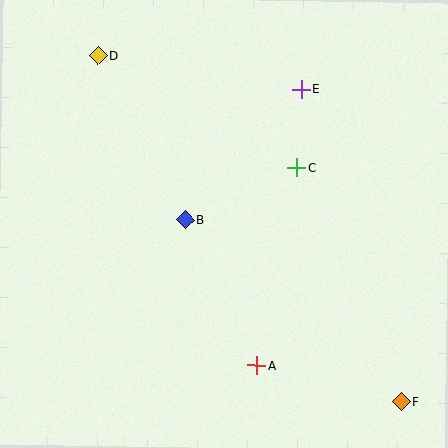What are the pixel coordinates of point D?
Point D is at (98, 56).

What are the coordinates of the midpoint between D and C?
The midpoint between D and C is at (197, 112).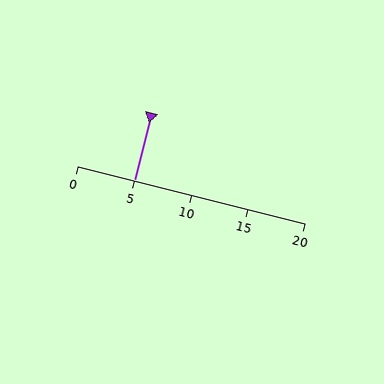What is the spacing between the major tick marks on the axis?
The major ticks are spaced 5 apart.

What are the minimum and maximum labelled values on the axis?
The axis runs from 0 to 20.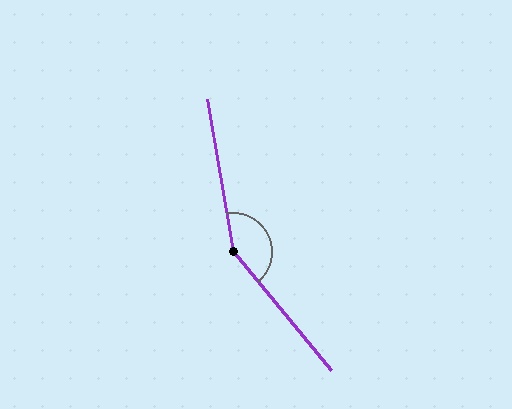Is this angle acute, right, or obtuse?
It is obtuse.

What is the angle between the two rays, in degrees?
Approximately 150 degrees.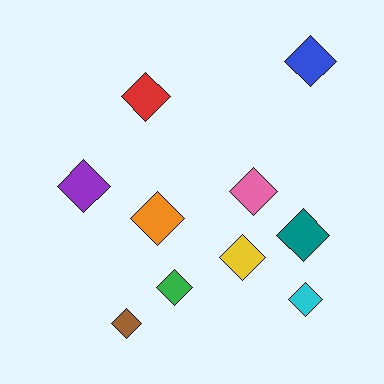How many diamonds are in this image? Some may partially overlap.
There are 10 diamonds.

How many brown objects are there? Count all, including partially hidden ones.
There is 1 brown object.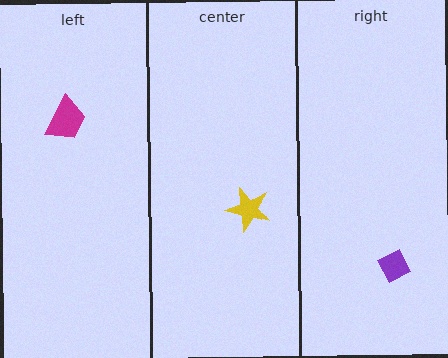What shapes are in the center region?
The yellow star.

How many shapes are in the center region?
1.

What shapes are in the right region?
The purple diamond.